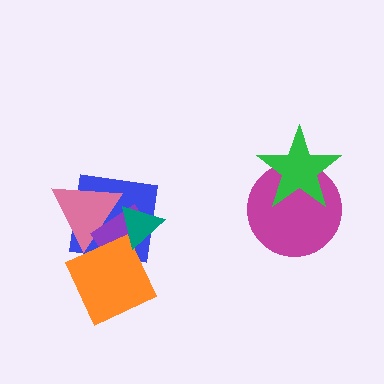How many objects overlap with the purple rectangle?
4 objects overlap with the purple rectangle.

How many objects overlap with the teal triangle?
4 objects overlap with the teal triangle.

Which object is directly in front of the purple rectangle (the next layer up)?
The orange diamond is directly in front of the purple rectangle.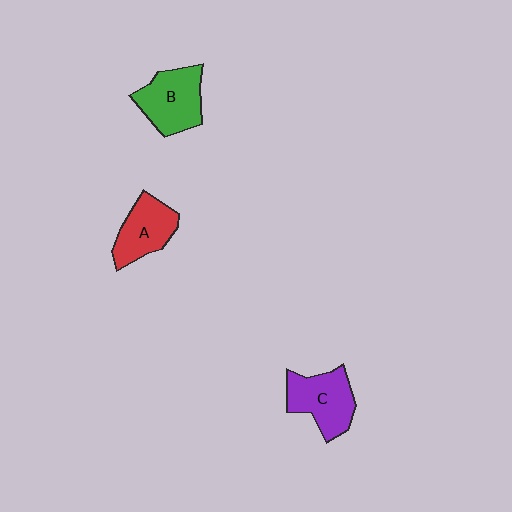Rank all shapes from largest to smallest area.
From largest to smallest: B (green), C (purple), A (red).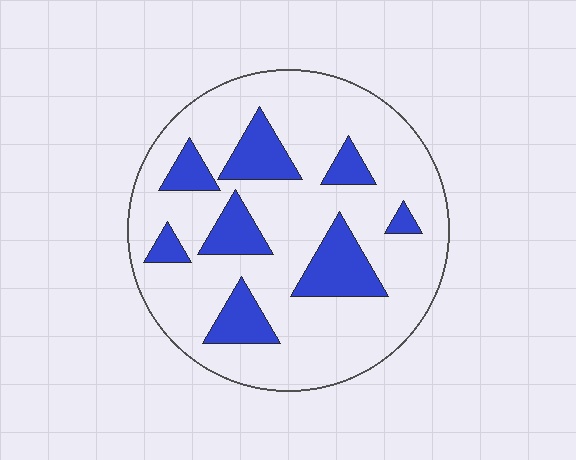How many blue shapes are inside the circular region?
8.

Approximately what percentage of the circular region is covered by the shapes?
Approximately 20%.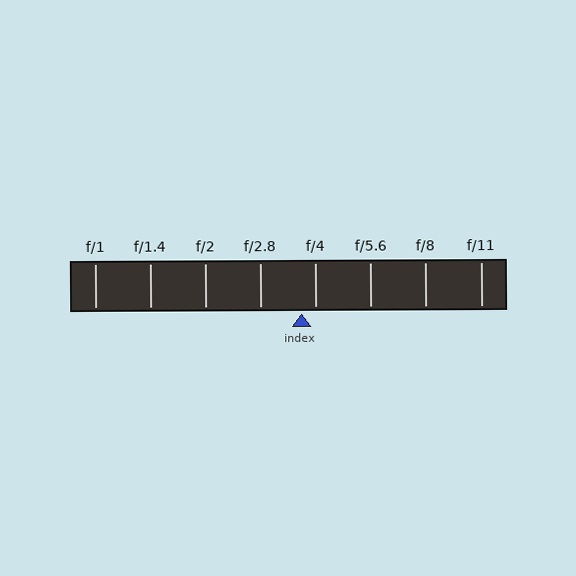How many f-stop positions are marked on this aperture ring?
There are 8 f-stop positions marked.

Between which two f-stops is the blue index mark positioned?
The index mark is between f/2.8 and f/4.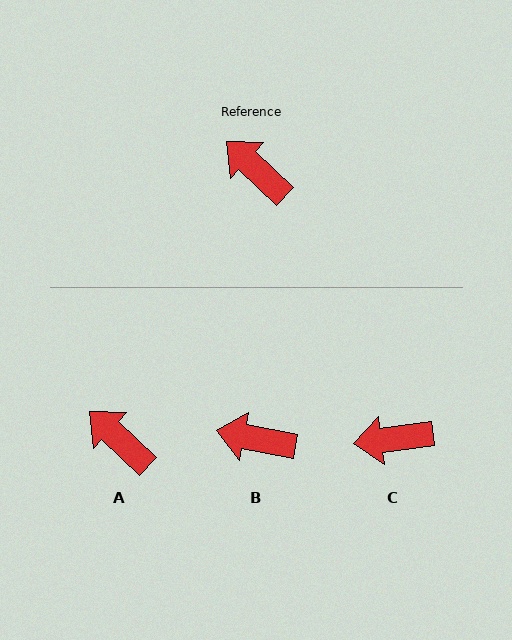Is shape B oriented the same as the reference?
No, it is off by about 32 degrees.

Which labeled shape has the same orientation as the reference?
A.